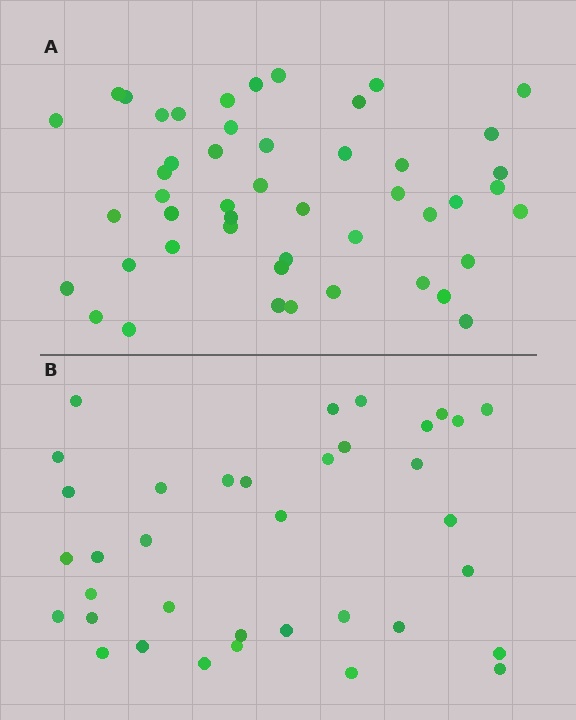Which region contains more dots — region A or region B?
Region A (the top region) has more dots.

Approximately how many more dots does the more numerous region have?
Region A has roughly 12 or so more dots than region B.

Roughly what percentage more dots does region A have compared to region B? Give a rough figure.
About 35% more.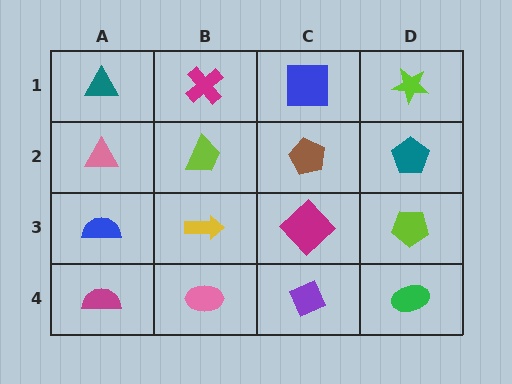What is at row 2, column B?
A lime trapezoid.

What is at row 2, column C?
A brown pentagon.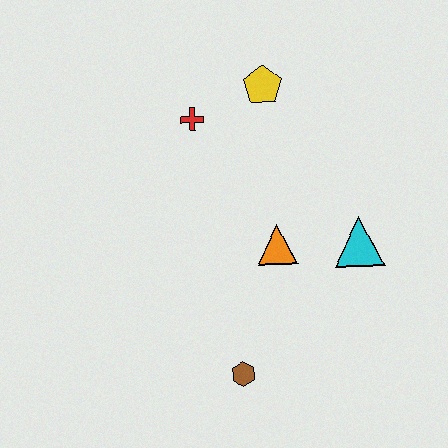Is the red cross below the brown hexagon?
No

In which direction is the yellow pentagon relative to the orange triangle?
The yellow pentagon is above the orange triangle.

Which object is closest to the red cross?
The yellow pentagon is closest to the red cross.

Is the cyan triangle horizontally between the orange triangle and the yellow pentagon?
No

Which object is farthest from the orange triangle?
The yellow pentagon is farthest from the orange triangle.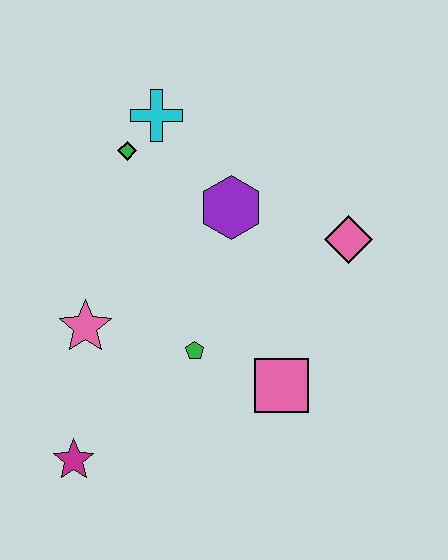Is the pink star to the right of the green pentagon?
No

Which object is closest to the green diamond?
The cyan cross is closest to the green diamond.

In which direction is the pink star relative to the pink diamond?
The pink star is to the left of the pink diamond.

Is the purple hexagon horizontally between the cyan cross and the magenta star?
No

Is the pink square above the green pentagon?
No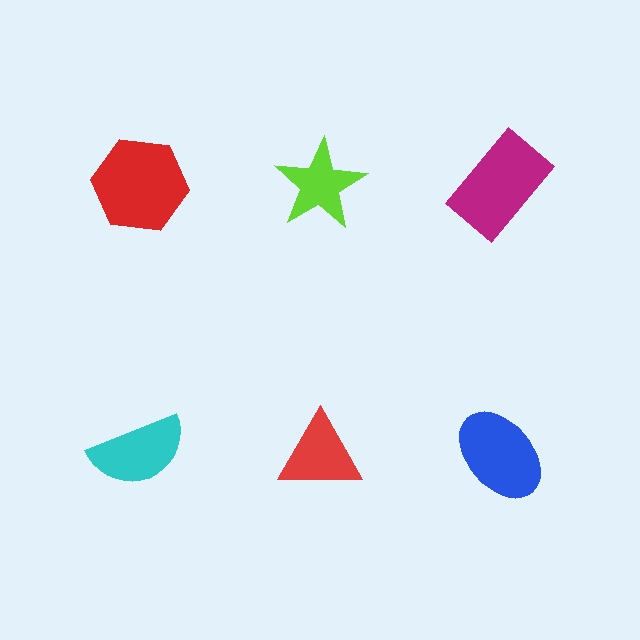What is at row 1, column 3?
A magenta rectangle.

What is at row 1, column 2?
A lime star.